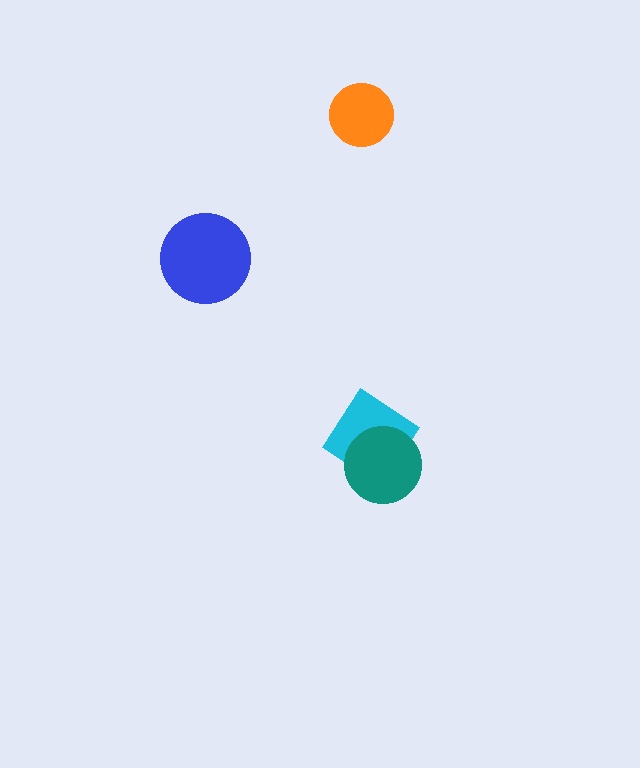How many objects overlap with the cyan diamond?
1 object overlaps with the cyan diamond.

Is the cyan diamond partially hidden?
Yes, it is partially covered by another shape.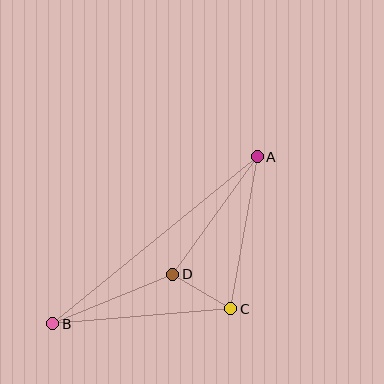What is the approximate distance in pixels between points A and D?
The distance between A and D is approximately 145 pixels.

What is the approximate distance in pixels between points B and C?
The distance between B and C is approximately 179 pixels.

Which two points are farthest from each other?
Points A and B are farthest from each other.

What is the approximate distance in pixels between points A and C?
The distance between A and C is approximately 154 pixels.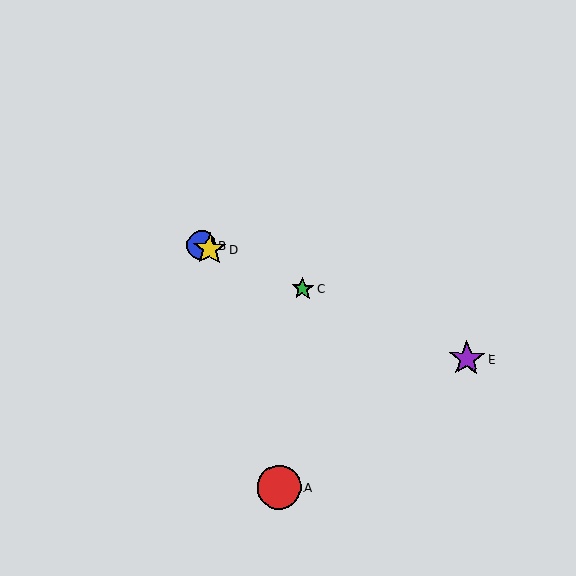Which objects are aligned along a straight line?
Objects B, C, D, E are aligned along a straight line.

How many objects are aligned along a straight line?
4 objects (B, C, D, E) are aligned along a straight line.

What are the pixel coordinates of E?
Object E is at (467, 358).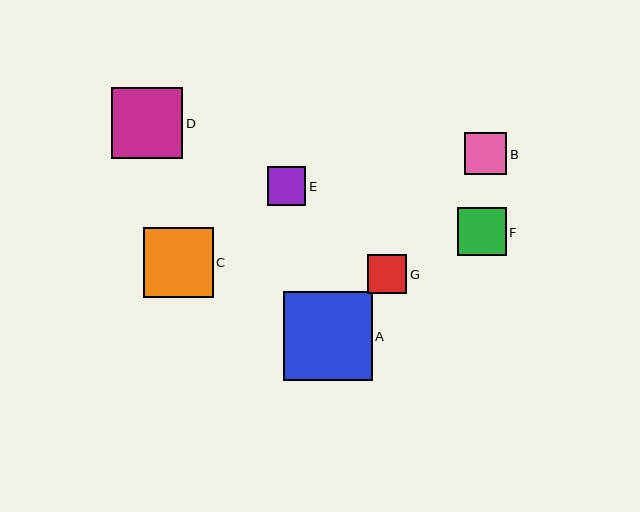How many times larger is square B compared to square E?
Square B is approximately 1.1 times the size of square E.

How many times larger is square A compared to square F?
Square A is approximately 1.8 times the size of square F.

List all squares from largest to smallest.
From largest to smallest: A, D, C, F, B, G, E.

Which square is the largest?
Square A is the largest with a size of approximately 89 pixels.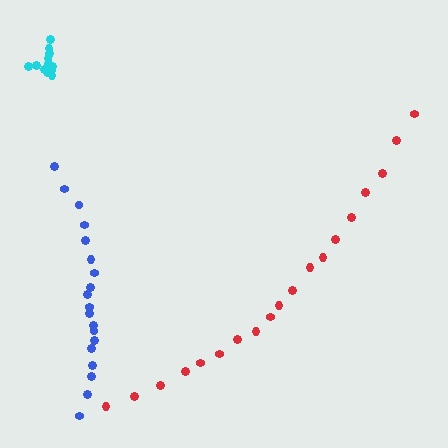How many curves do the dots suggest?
There are 3 distinct paths.